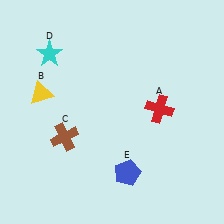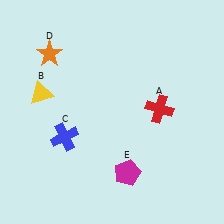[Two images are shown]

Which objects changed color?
C changed from brown to blue. D changed from cyan to orange. E changed from blue to magenta.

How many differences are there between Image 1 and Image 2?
There are 3 differences between the two images.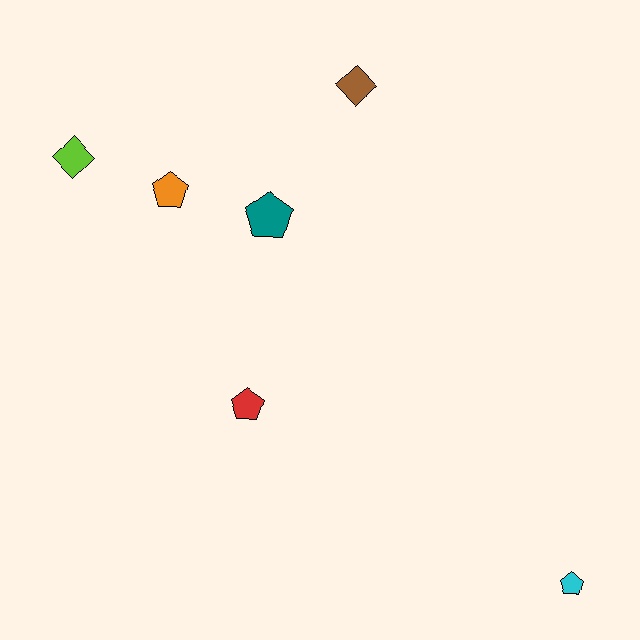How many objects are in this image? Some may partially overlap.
There are 6 objects.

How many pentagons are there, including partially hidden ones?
There are 4 pentagons.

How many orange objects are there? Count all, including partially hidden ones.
There is 1 orange object.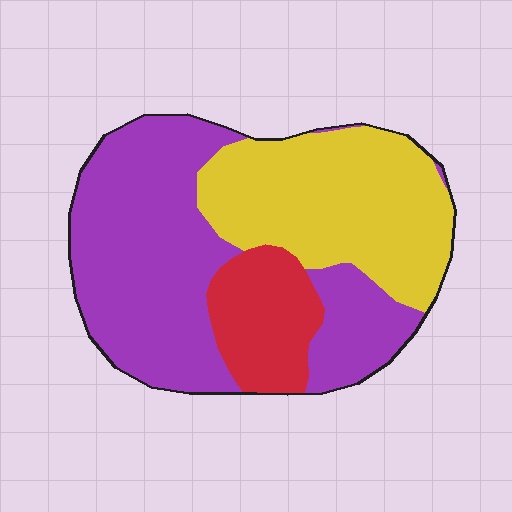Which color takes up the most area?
Purple, at roughly 50%.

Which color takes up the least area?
Red, at roughly 15%.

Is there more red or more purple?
Purple.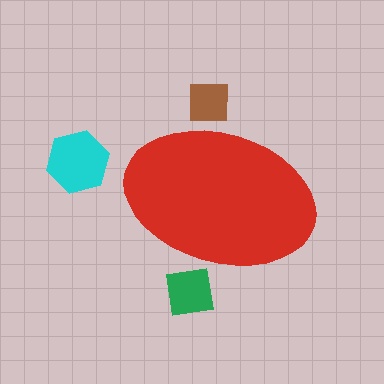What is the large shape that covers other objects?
A red ellipse.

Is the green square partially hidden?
Yes, the green square is partially hidden behind the red ellipse.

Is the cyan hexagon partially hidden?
No, the cyan hexagon is fully visible.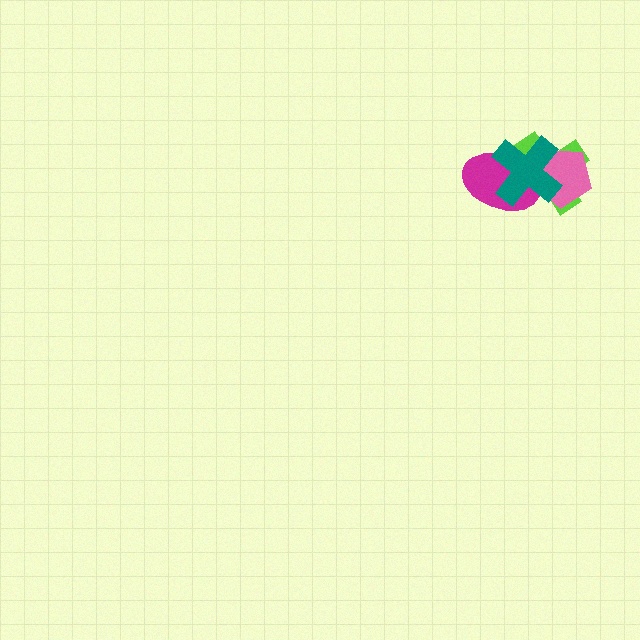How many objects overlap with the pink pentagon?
3 objects overlap with the pink pentagon.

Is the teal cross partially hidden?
No, no other shape covers it.